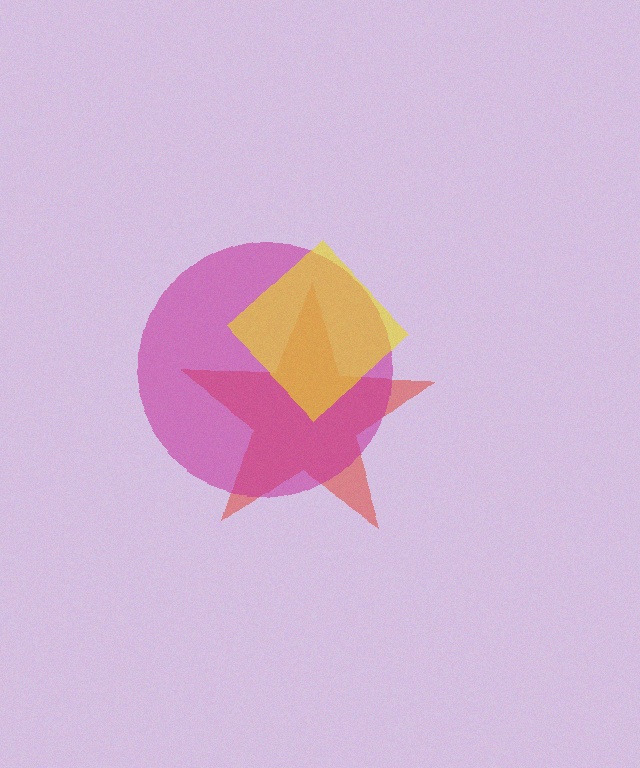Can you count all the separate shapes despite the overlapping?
Yes, there are 3 separate shapes.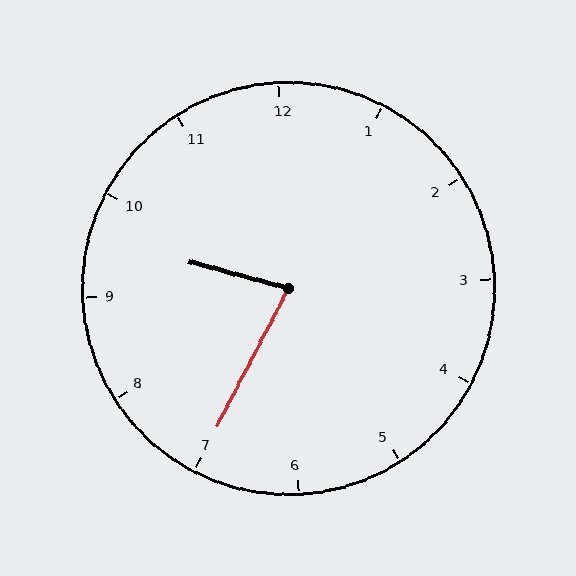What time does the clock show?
9:35.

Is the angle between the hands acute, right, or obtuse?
It is acute.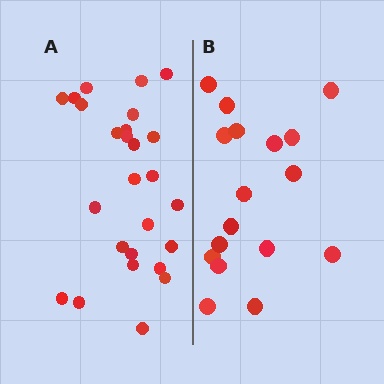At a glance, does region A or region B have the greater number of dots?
Region A (the left region) has more dots.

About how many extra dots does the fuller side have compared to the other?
Region A has roughly 8 or so more dots than region B.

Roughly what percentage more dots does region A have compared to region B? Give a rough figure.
About 55% more.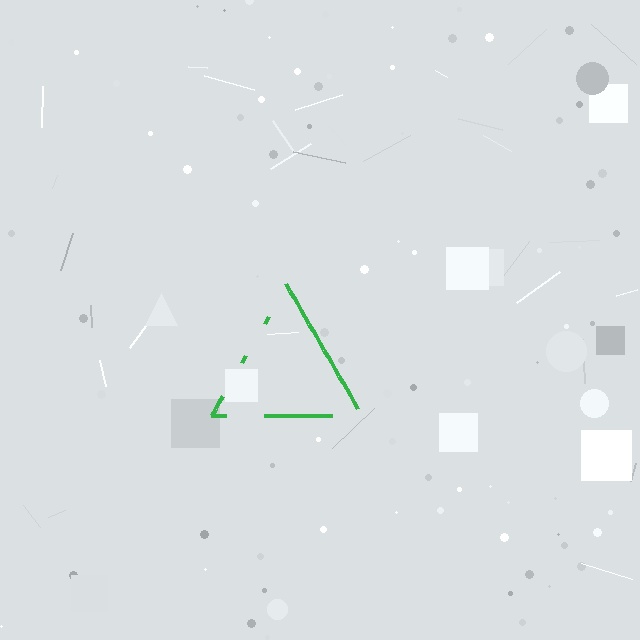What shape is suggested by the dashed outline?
The dashed outline suggests a triangle.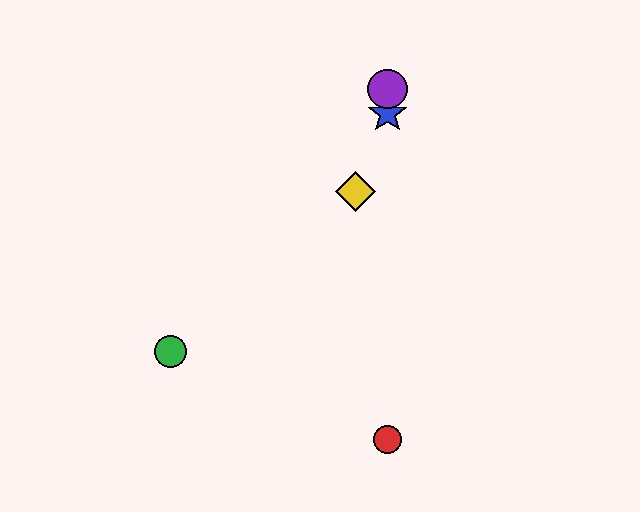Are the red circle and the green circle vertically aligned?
No, the red circle is at x≈388 and the green circle is at x≈171.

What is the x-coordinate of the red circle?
The red circle is at x≈388.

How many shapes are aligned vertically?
3 shapes (the red circle, the blue star, the purple circle) are aligned vertically.